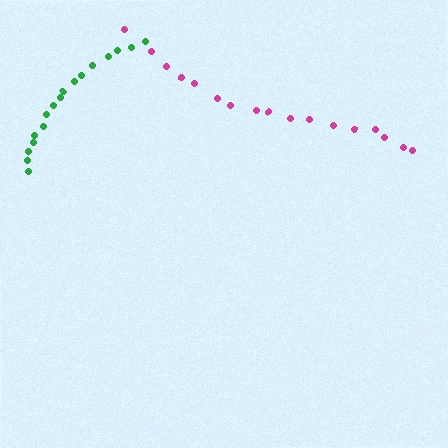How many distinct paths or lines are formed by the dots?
There are 2 distinct paths.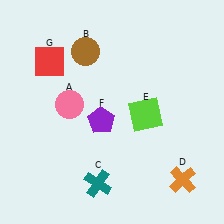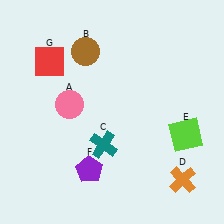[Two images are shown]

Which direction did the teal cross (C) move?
The teal cross (C) moved up.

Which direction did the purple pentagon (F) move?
The purple pentagon (F) moved down.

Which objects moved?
The objects that moved are: the teal cross (C), the lime square (E), the purple pentagon (F).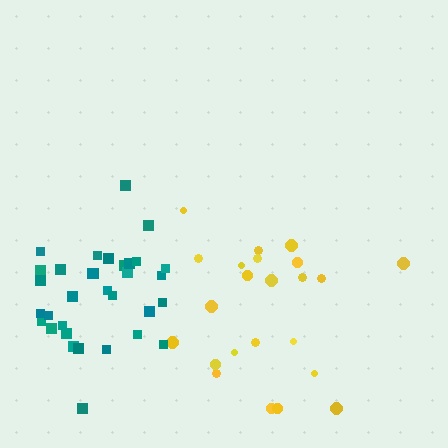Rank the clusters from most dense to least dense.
teal, yellow.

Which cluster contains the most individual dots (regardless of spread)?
Teal (33).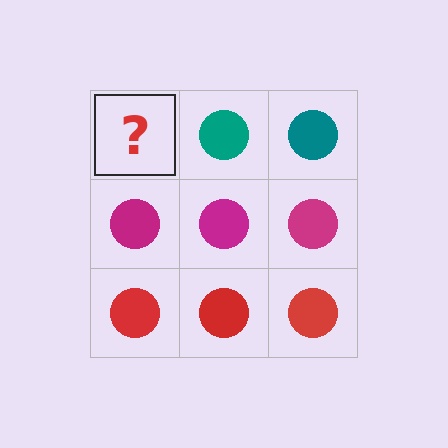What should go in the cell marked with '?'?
The missing cell should contain a teal circle.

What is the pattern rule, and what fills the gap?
The rule is that each row has a consistent color. The gap should be filled with a teal circle.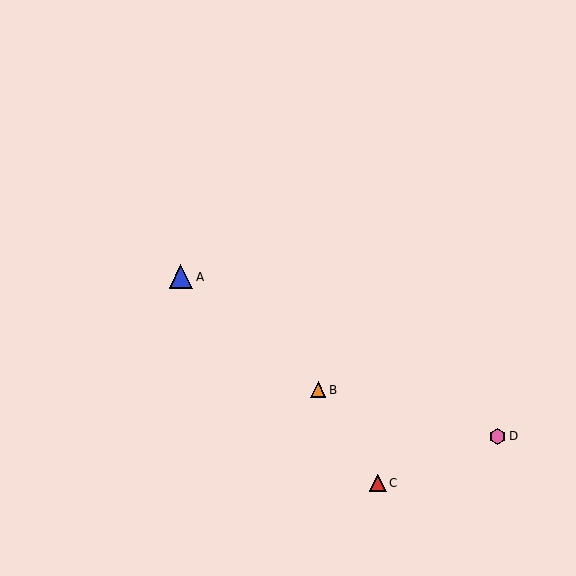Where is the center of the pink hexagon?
The center of the pink hexagon is at (498, 436).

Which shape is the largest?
The blue triangle (labeled A) is the largest.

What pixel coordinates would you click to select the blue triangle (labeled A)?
Click at (181, 277) to select the blue triangle A.